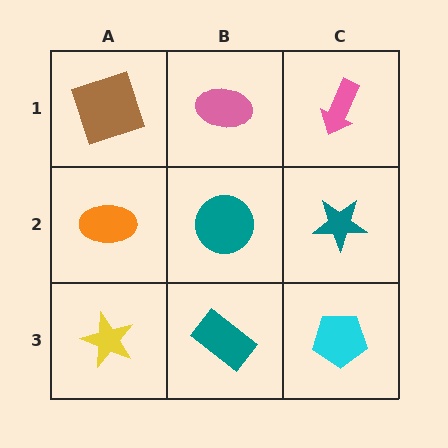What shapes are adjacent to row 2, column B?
A pink ellipse (row 1, column B), a teal rectangle (row 3, column B), an orange ellipse (row 2, column A), a teal star (row 2, column C).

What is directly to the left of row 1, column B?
A brown square.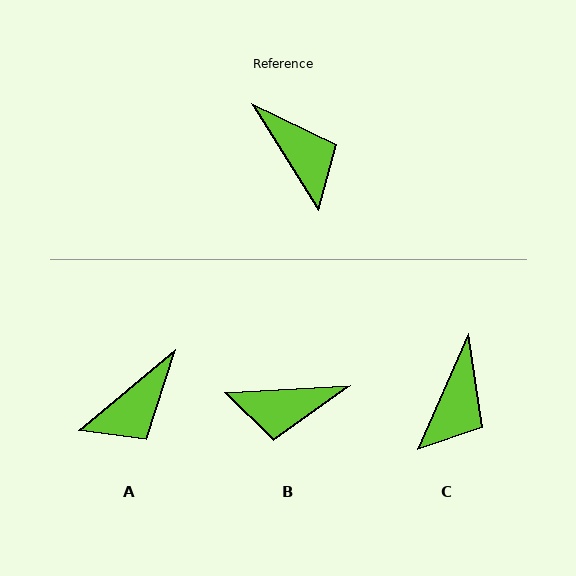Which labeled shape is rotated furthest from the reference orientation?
B, about 118 degrees away.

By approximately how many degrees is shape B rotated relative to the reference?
Approximately 118 degrees clockwise.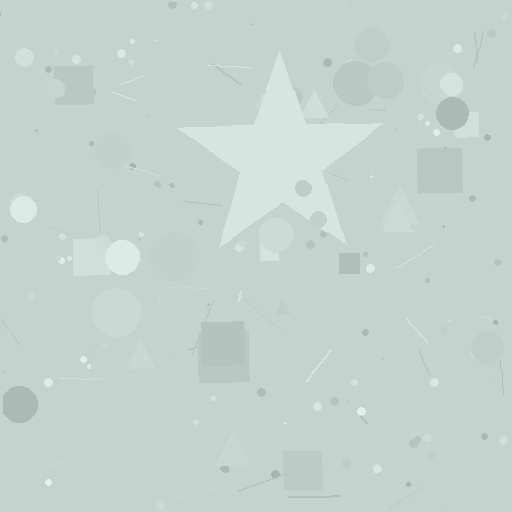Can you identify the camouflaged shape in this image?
The camouflaged shape is a star.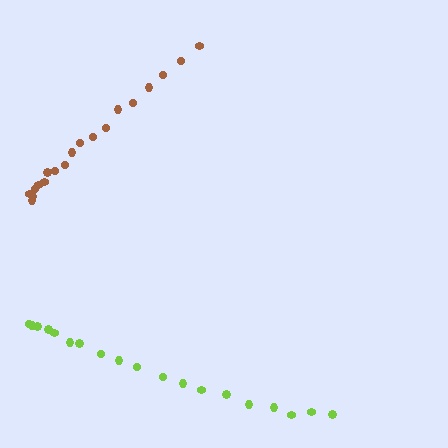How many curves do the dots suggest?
There are 2 distinct paths.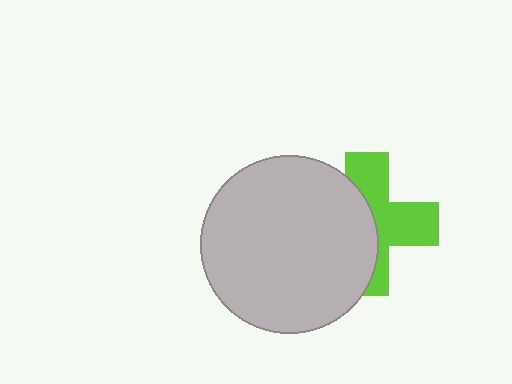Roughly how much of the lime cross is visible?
About half of it is visible (roughly 51%).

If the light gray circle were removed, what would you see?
You would see the complete lime cross.